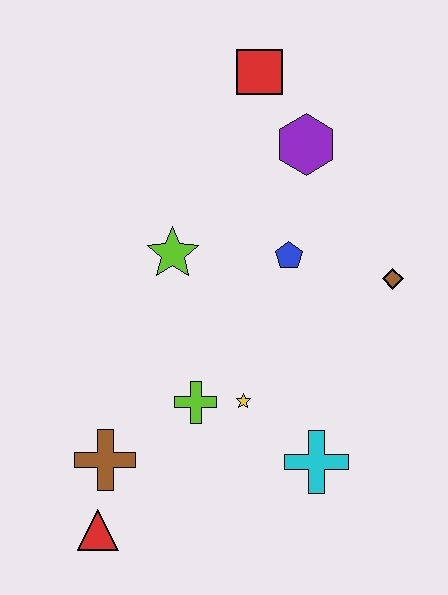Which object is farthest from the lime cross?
The red square is farthest from the lime cross.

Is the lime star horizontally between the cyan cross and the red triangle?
Yes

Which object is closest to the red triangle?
The brown cross is closest to the red triangle.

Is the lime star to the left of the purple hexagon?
Yes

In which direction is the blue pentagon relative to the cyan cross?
The blue pentagon is above the cyan cross.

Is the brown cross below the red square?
Yes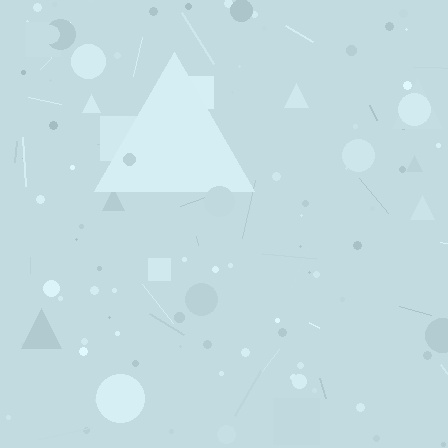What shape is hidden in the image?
A triangle is hidden in the image.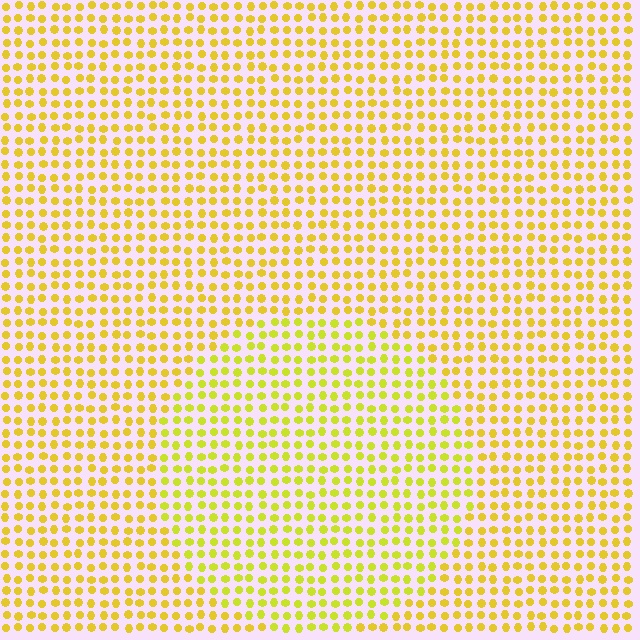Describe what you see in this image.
The image is filled with small yellow elements in a uniform arrangement. A circle-shaped region is visible where the elements are tinted to a slightly different hue, forming a subtle color boundary.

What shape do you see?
I see a circle.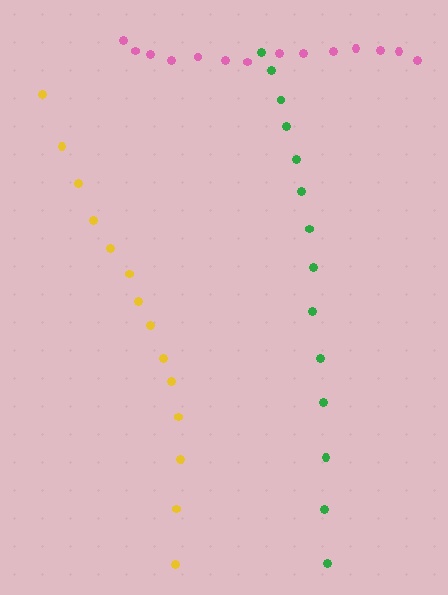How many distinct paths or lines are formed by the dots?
There are 3 distinct paths.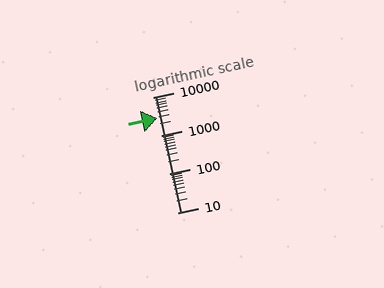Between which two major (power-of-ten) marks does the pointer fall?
The pointer is between 1000 and 10000.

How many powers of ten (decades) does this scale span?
The scale spans 3 decades, from 10 to 10000.